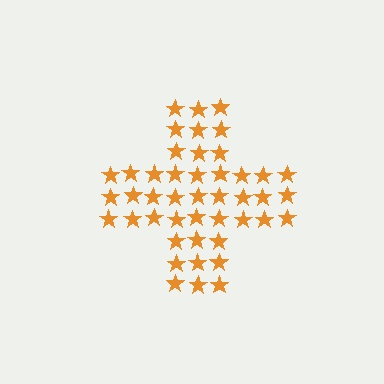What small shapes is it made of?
It is made of small stars.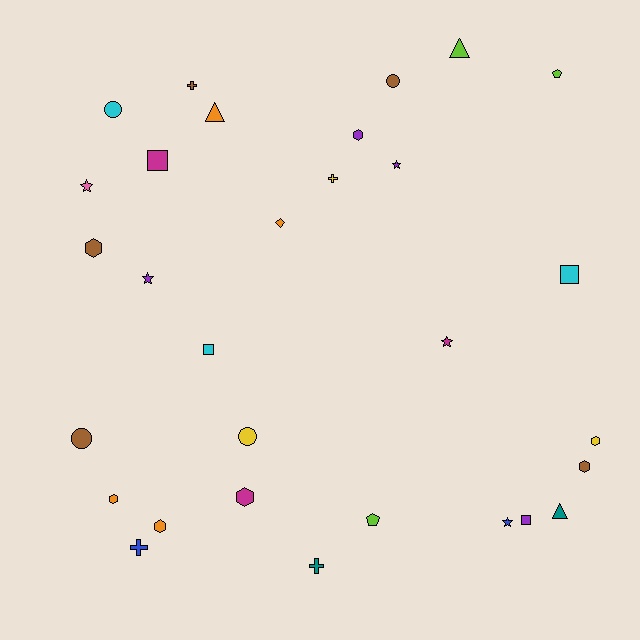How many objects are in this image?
There are 30 objects.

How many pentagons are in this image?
There are 2 pentagons.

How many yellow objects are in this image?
There are 3 yellow objects.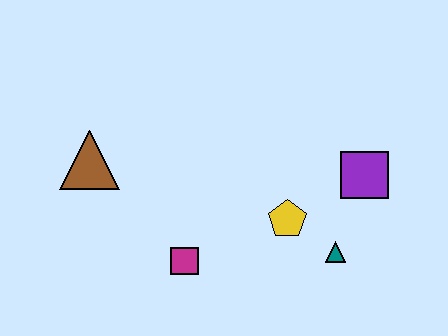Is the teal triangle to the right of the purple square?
No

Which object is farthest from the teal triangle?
The brown triangle is farthest from the teal triangle.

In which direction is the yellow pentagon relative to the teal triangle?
The yellow pentagon is to the left of the teal triangle.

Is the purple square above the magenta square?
Yes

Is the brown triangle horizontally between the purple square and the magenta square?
No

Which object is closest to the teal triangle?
The yellow pentagon is closest to the teal triangle.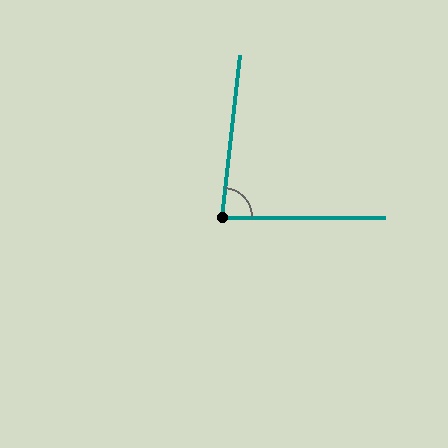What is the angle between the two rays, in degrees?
Approximately 84 degrees.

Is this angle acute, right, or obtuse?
It is acute.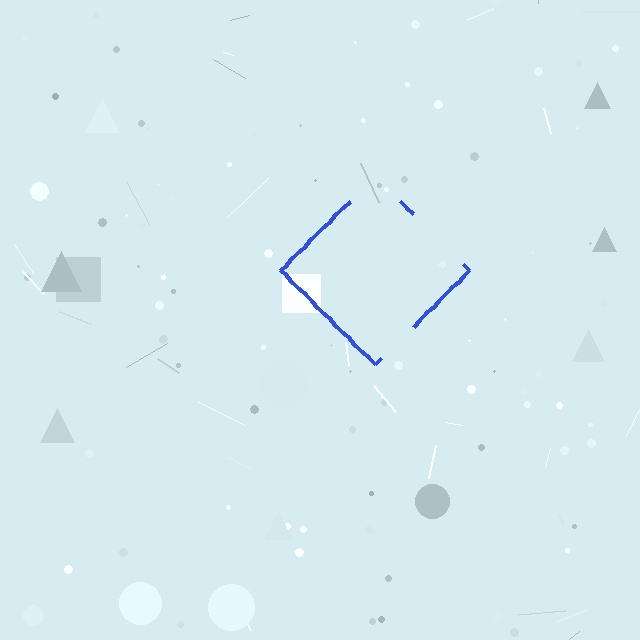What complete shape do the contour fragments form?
The contour fragments form a diamond.